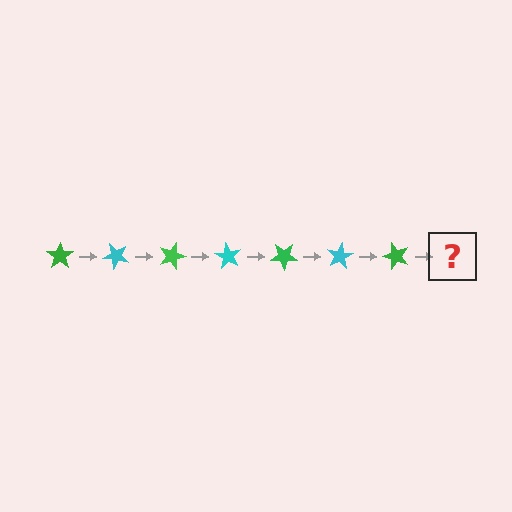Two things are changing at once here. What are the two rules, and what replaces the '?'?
The two rules are that it rotates 45 degrees each step and the color cycles through green and cyan. The '?' should be a cyan star, rotated 315 degrees from the start.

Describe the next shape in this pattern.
It should be a cyan star, rotated 315 degrees from the start.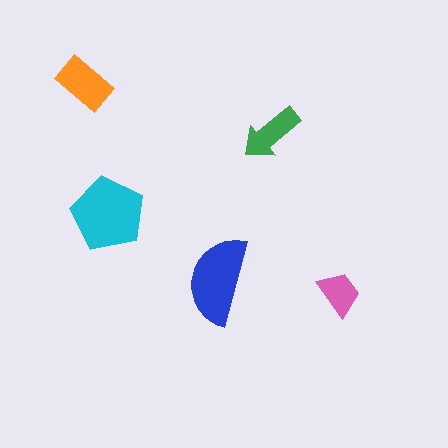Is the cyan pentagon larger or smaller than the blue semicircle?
Larger.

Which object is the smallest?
The pink trapezoid.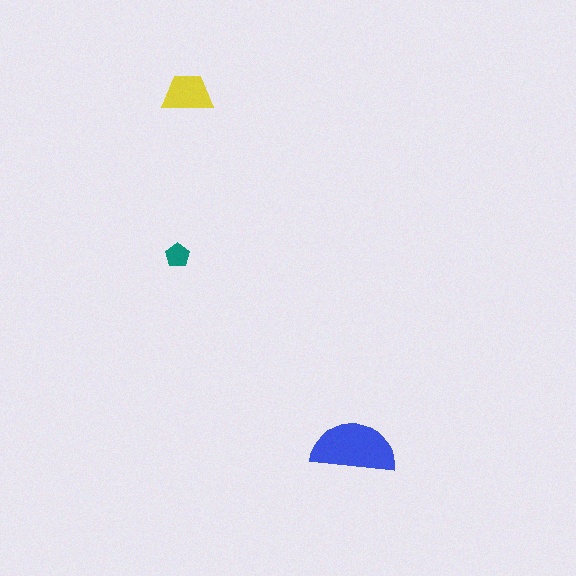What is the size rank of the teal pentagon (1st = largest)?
3rd.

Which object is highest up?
The yellow trapezoid is topmost.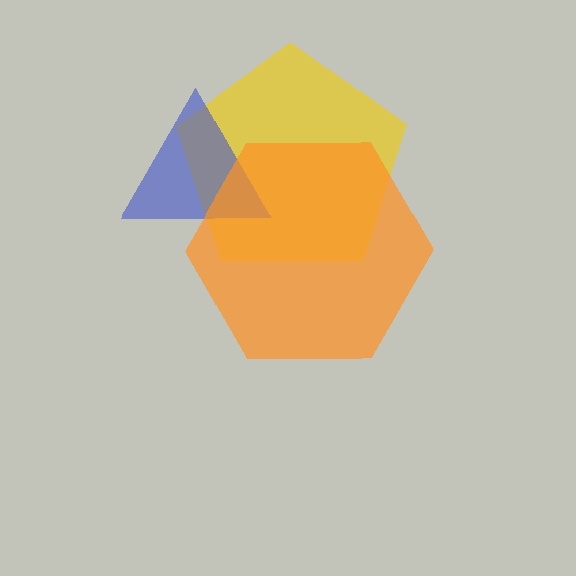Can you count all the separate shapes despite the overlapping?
Yes, there are 3 separate shapes.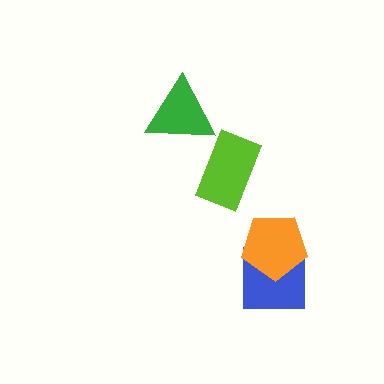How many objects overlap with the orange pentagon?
1 object overlaps with the orange pentagon.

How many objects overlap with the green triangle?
0 objects overlap with the green triangle.